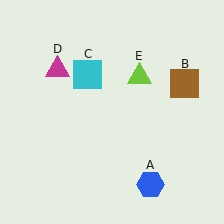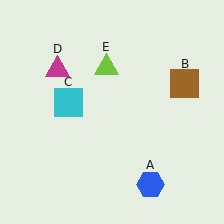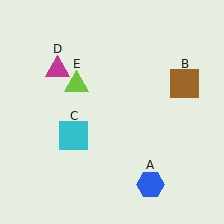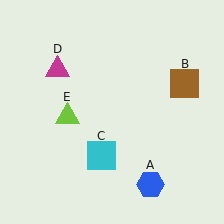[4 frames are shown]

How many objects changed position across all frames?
2 objects changed position: cyan square (object C), lime triangle (object E).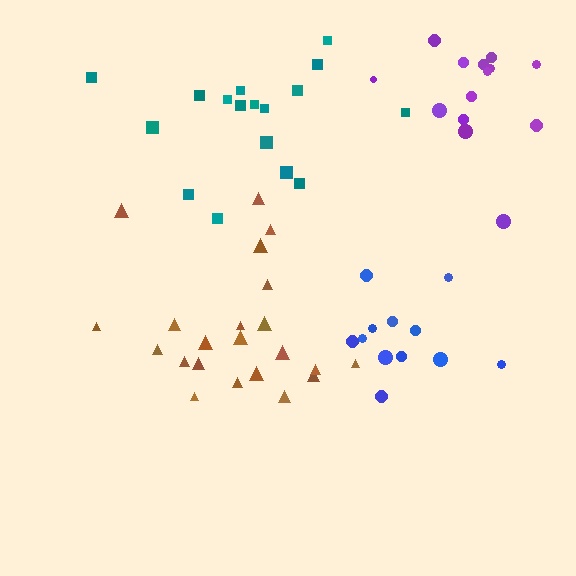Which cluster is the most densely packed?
Brown.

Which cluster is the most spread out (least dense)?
Teal.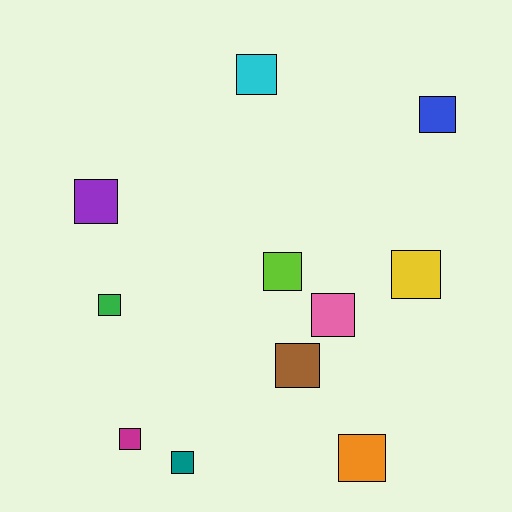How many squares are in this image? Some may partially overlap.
There are 11 squares.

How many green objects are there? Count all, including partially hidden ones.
There is 1 green object.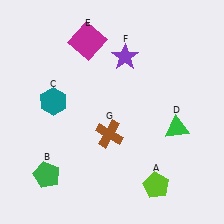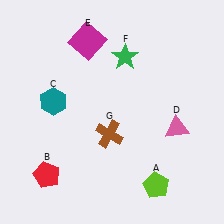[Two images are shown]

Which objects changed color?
B changed from green to red. D changed from green to pink. F changed from purple to green.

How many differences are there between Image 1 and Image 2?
There are 3 differences between the two images.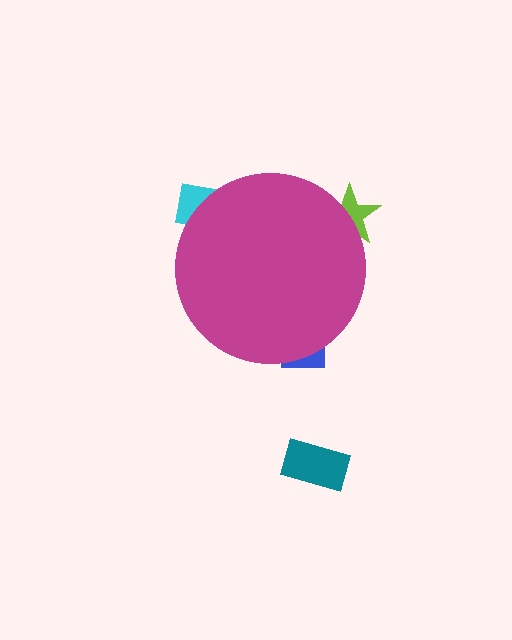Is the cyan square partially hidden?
Yes, the cyan square is partially hidden behind the magenta circle.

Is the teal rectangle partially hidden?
No, the teal rectangle is fully visible.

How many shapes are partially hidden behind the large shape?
3 shapes are partially hidden.